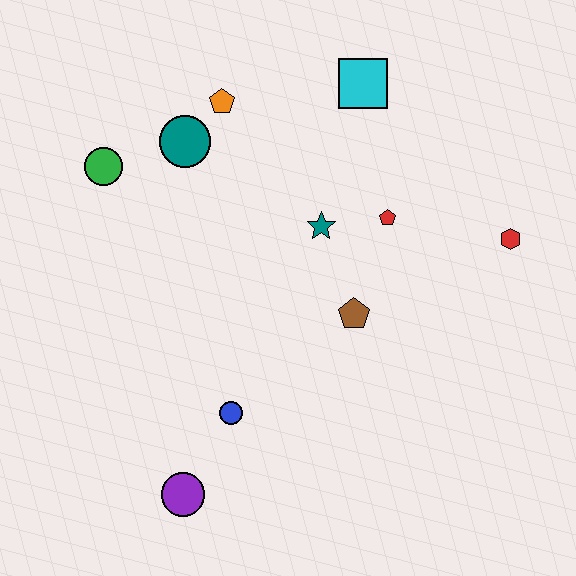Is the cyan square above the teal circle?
Yes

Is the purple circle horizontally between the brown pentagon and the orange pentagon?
No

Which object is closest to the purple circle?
The blue circle is closest to the purple circle.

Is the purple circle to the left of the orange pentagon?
Yes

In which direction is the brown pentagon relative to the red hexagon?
The brown pentagon is to the left of the red hexagon.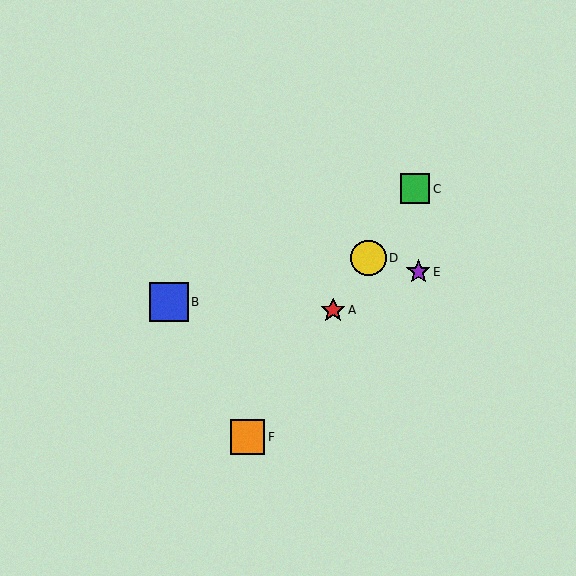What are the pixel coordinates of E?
Object E is at (418, 272).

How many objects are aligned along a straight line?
4 objects (A, C, D, F) are aligned along a straight line.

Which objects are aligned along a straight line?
Objects A, C, D, F are aligned along a straight line.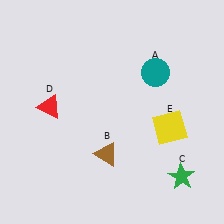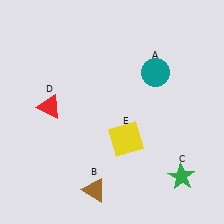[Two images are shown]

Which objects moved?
The objects that moved are: the brown triangle (B), the yellow square (E).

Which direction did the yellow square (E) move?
The yellow square (E) moved left.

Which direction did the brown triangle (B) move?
The brown triangle (B) moved down.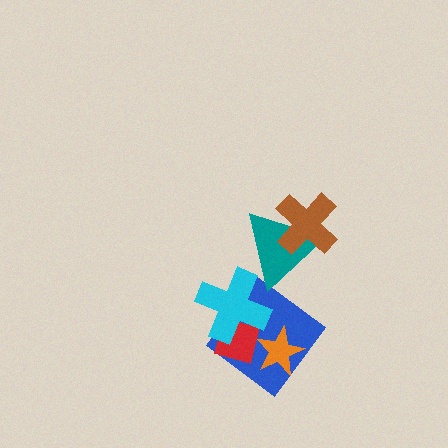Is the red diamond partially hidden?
Yes, it is partially covered by another shape.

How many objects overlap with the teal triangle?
2 objects overlap with the teal triangle.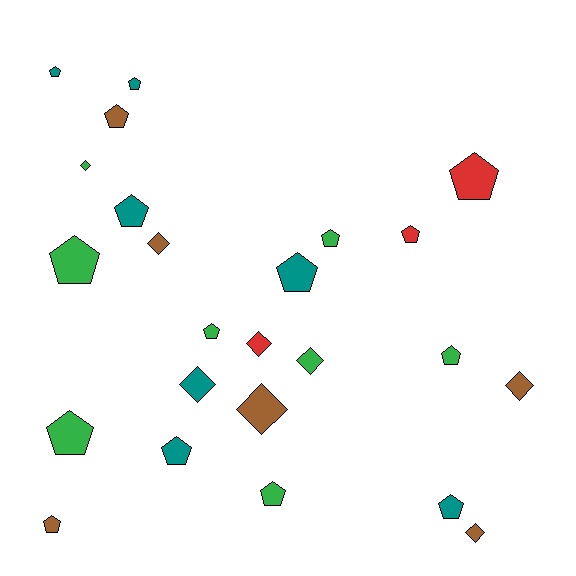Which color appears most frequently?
Green, with 8 objects.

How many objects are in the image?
There are 24 objects.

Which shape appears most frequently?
Pentagon, with 16 objects.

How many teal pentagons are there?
There are 6 teal pentagons.